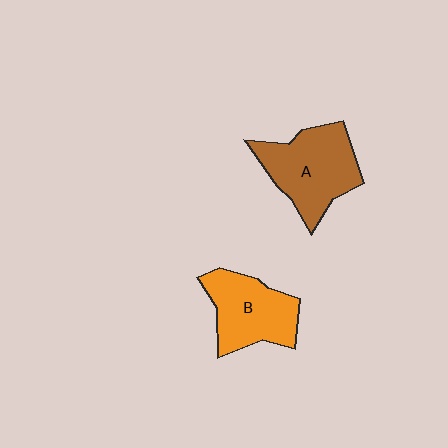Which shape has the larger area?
Shape A (brown).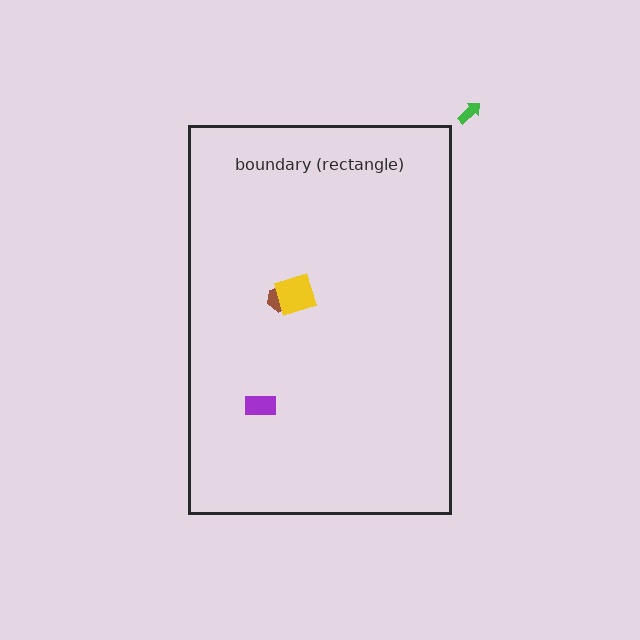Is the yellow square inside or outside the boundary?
Inside.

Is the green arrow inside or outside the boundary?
Outside.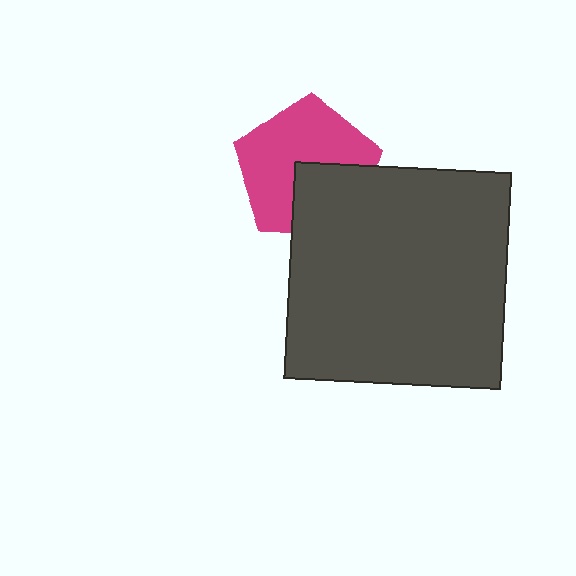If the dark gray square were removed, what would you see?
You would see the complete magenta pentagon.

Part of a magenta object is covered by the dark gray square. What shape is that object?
It is a pentagon.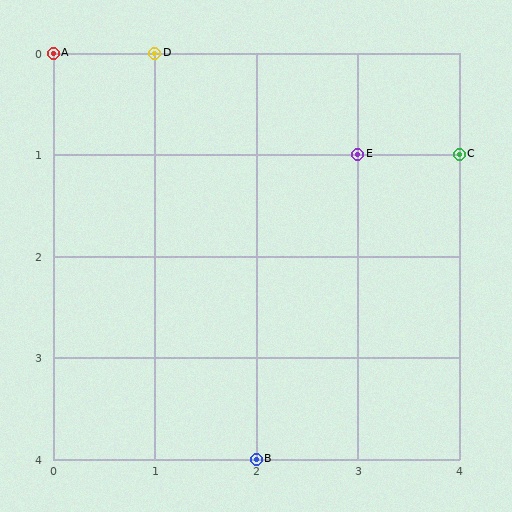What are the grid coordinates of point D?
Point D is at grid coordinates (1, 0).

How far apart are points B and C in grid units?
Points B and C are 2 columns and 3 rows apart (about 3.6 grid units diagonally).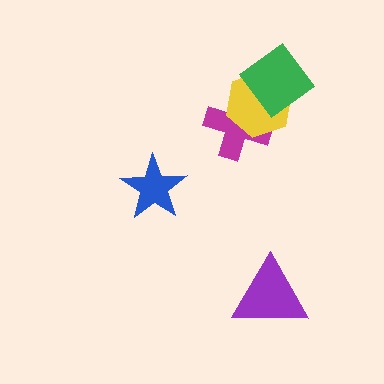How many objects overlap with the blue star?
0 objects overlap with the blue star.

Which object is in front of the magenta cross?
The yellow hexagon is in front of the magenta cross.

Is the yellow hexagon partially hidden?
Yes, it is partially covered by another shape.